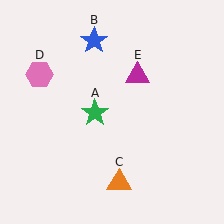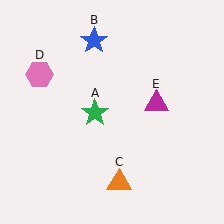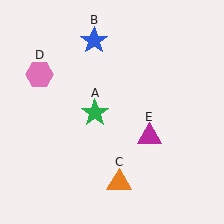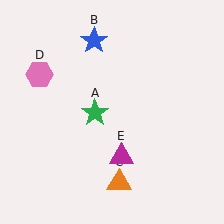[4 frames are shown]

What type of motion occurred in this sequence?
The magenta triangle (object E) rotated clockwise around the center of the scene.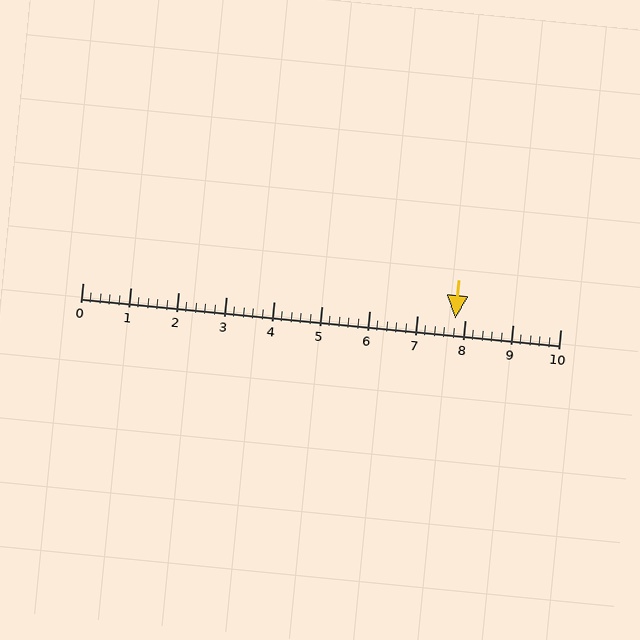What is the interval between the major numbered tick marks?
The major tick marks are spaced 1 units apart.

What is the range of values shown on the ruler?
The ruler shows values from 0 to 10.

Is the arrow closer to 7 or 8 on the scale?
The arrow is closer to 8.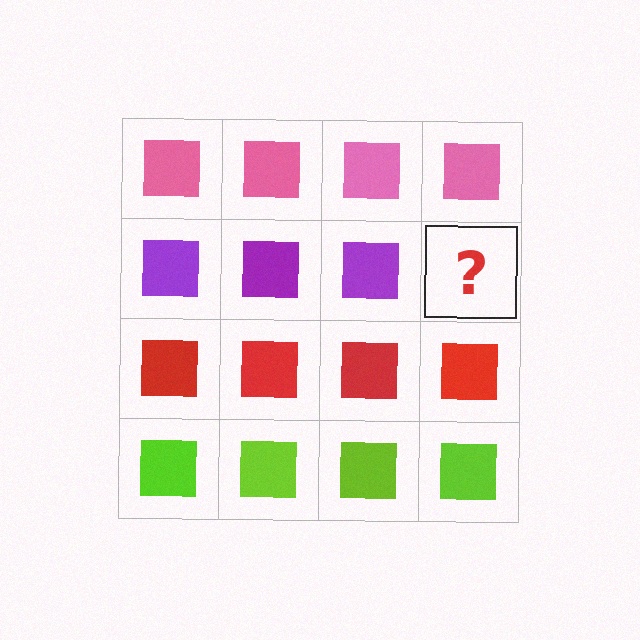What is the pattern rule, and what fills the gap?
The rule is that each row has a consistent color. The gap should be filled with a purple square.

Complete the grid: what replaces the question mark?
The question mark should be replaced with a purple square.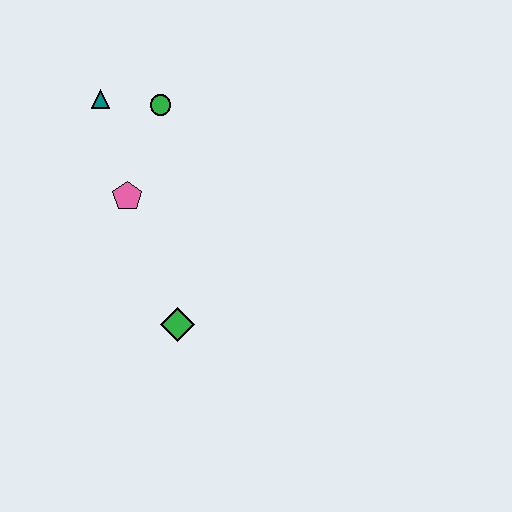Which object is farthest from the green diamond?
The teal triangle is farthest from the green diamond.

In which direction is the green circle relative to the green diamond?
The green circle is above the green diamond.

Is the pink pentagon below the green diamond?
No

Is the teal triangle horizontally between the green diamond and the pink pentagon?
No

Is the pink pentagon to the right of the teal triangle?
Yes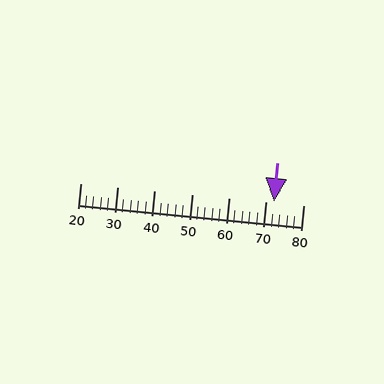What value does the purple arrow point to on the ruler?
The purple arrow points to approximately 72.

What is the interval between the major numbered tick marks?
The major tick marks are spaced 10 units apart.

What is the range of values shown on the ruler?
The ruler shows values from 20 to 80.